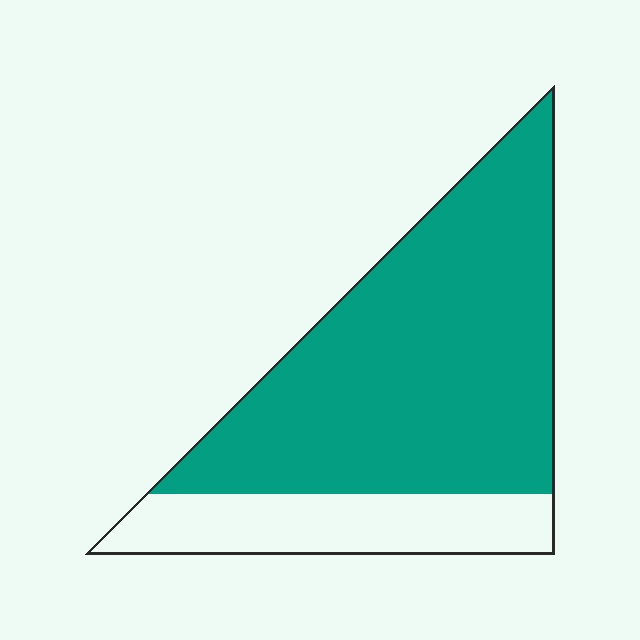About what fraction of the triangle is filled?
About three quarters (3/4).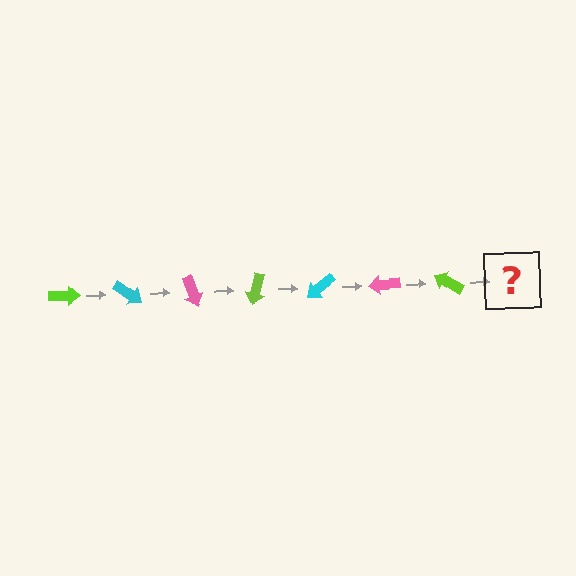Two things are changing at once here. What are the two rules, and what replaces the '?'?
The two rules are that it rotates 35 degrees each step and the color cycles through lime, cyan, and pink. The '?' should be a cyan arrow, rotated 245 degrees from the start.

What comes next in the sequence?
The next element should be a cyan arrow, rotated 245 degrees from the start.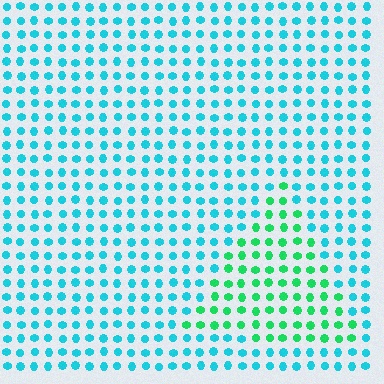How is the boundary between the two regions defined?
The boundary is defined purely by a slight shift in hue (about 43 degrees). Spacing, size, and orientation are identical on both sides.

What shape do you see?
I see a triangle.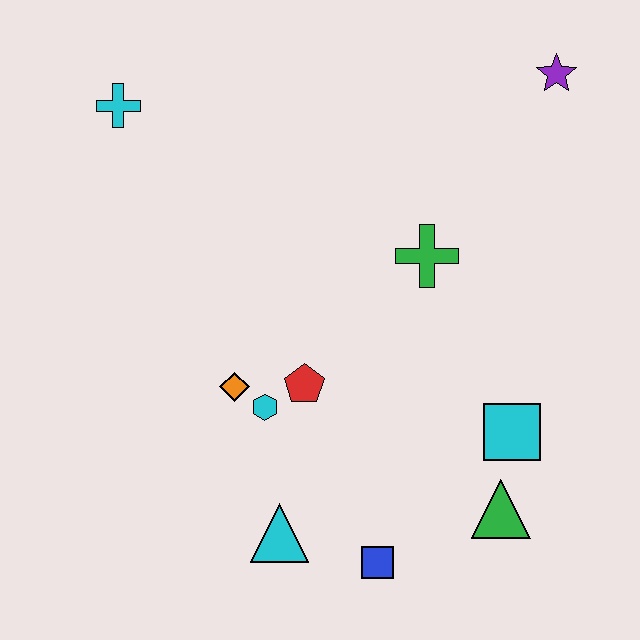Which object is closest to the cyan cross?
The orange diamond is closest to the cyan cross.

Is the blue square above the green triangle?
No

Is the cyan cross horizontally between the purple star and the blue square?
No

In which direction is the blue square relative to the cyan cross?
The blue square is below the cyan cross.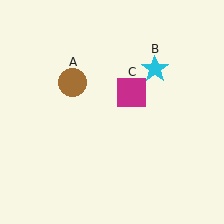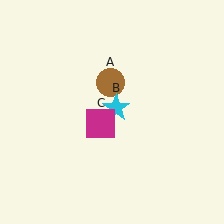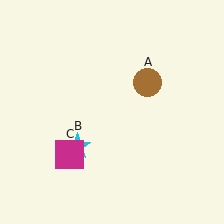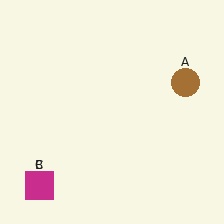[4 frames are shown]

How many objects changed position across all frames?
3 objects changed position: brown circle (object A), cyan star (object B), magenta square (object C).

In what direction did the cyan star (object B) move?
The cyan star (object B) moved down and to the left.